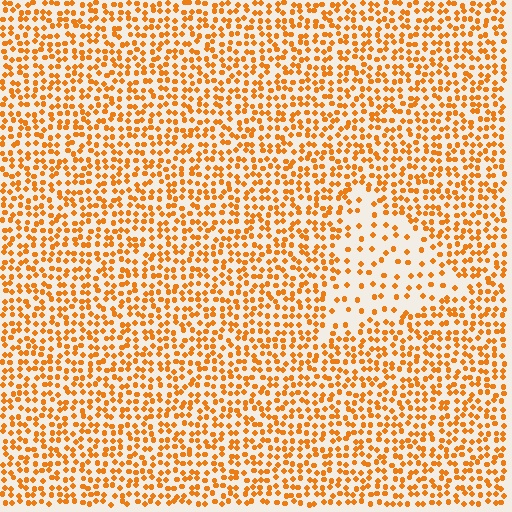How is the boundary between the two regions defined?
The boundary is defined by a change in element density (approximately 2.4x ratio). All elements are the same color, size, and shape.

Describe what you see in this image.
The image contains small orange elements arranged at two different densities. A triangle-shaped region is visible where the elements are less densely packed than the surrounding area.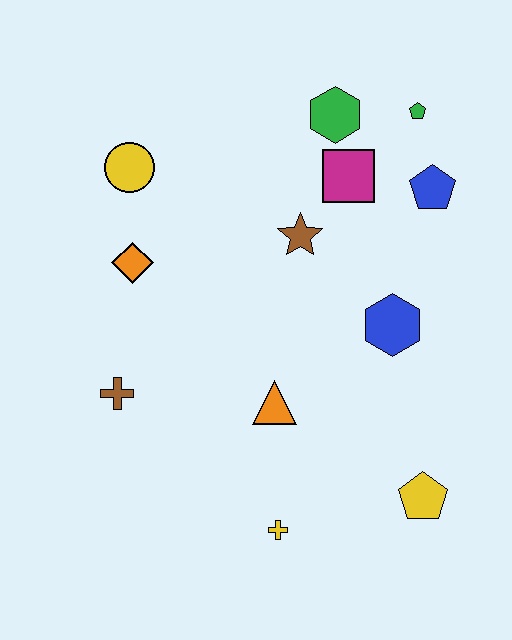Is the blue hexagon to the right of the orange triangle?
Yes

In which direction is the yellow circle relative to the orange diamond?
The yellow circle is above the orange diamond.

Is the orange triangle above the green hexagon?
No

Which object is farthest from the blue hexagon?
The yellow circle is farthest from the blue hexagon.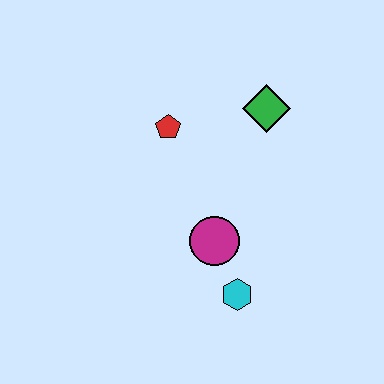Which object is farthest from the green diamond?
The cyan hexagon is farthest from the green diamond.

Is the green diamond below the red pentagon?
No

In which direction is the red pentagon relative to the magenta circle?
The red pentagon is above the magenta circle.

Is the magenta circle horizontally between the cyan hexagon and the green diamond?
No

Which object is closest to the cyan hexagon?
The magenta circle is closest to the cyan hexagon.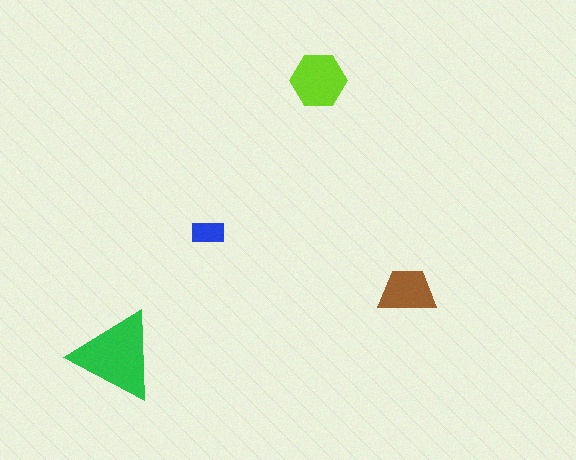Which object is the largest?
The green triangle.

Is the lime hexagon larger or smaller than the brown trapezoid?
Larger.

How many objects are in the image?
There are 4 objects in the image.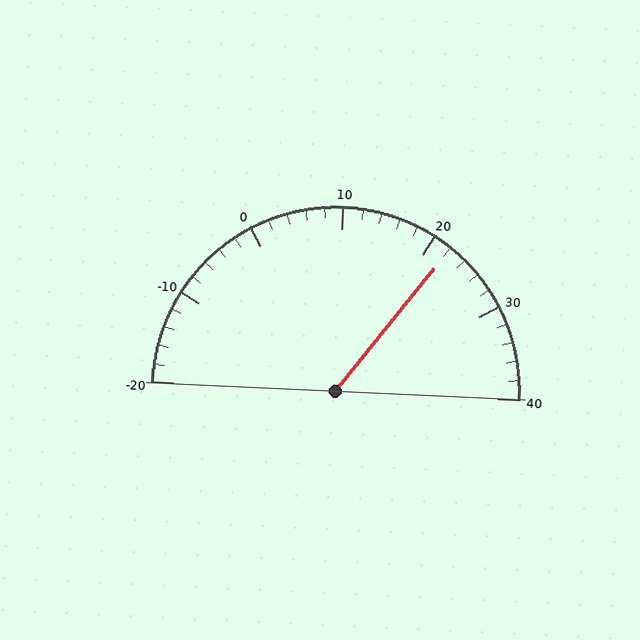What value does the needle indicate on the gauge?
The needle indicates approximately 22.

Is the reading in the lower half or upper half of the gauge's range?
The reading is in the upper half of the range (-20 to 40).